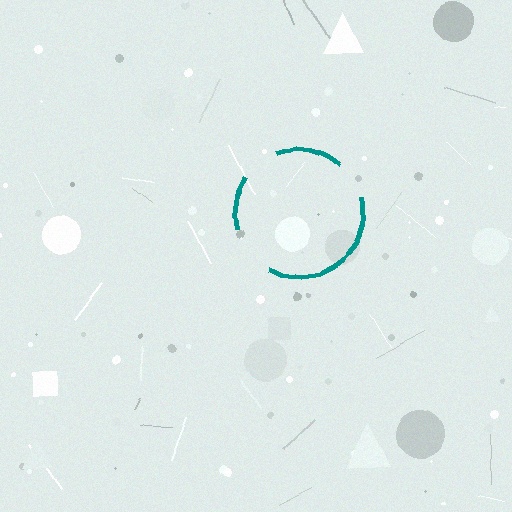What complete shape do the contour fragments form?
The contour fragments form a circle.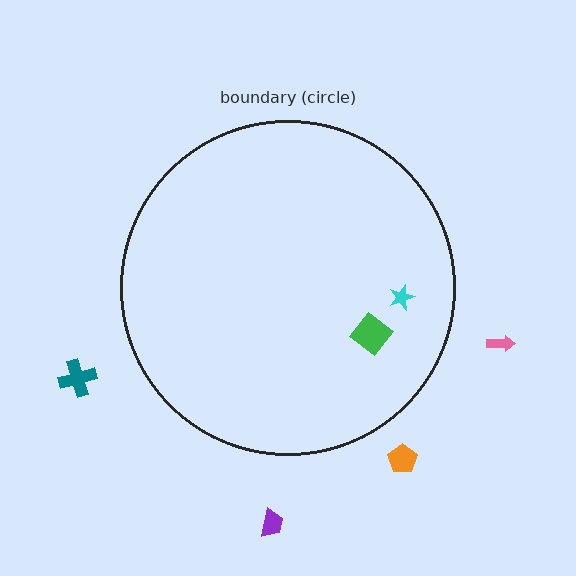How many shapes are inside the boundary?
2 inside, 4 outside.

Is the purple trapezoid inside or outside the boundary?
Outside.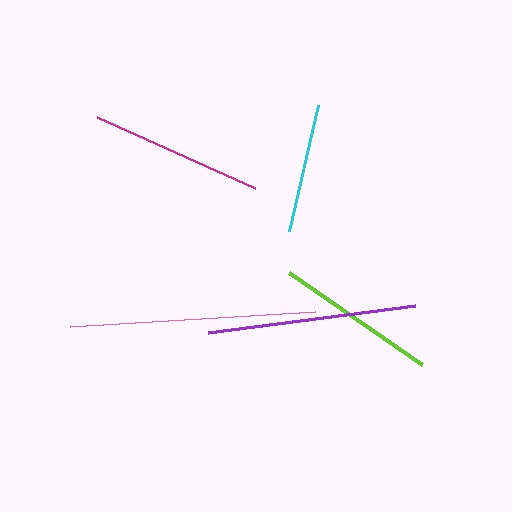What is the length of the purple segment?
The purple segment is approximately 209 pixels long.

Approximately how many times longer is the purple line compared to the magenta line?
The purple line is approximately 1.2 times the length of the magenta line.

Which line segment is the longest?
The pink line is the longest at approximately 245 pixels.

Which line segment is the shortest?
The cyan line is the shortest at approximately 129 pixels.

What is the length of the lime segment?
The lime segment is approximately 162 pixels long.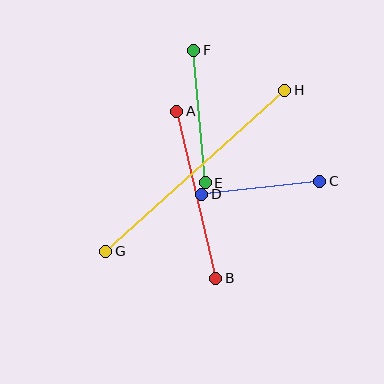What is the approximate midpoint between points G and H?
The midpoint is at approximately (195, 171) pixels.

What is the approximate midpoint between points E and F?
The midpoint is at approximately (200, 117) pixels.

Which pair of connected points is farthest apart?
Points G and H are farthest apart.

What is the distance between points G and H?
The distance is approximately 241 pixels.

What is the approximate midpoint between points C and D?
The midpoint is at approximately (261, 188) pixels.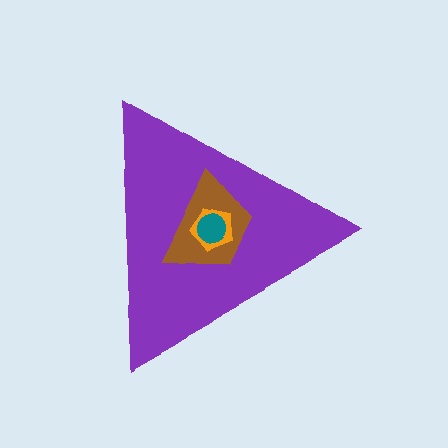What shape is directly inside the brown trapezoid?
The orange pentagon.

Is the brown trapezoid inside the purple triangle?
Yes.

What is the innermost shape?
The teal circle.